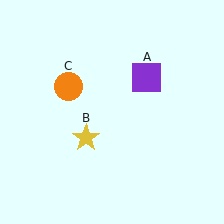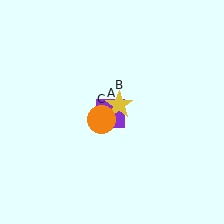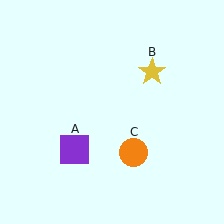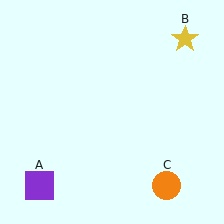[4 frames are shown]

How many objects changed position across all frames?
3 objects changed position: purple square (object A), yellow star (object B), orange circle (object C).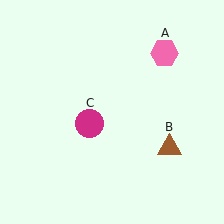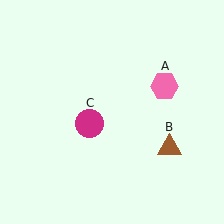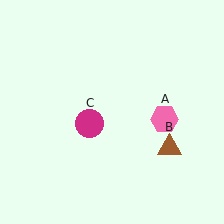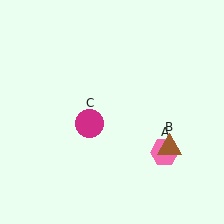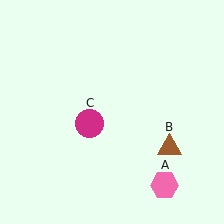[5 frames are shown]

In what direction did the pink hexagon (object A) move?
The pink hexagon (object A) moved down.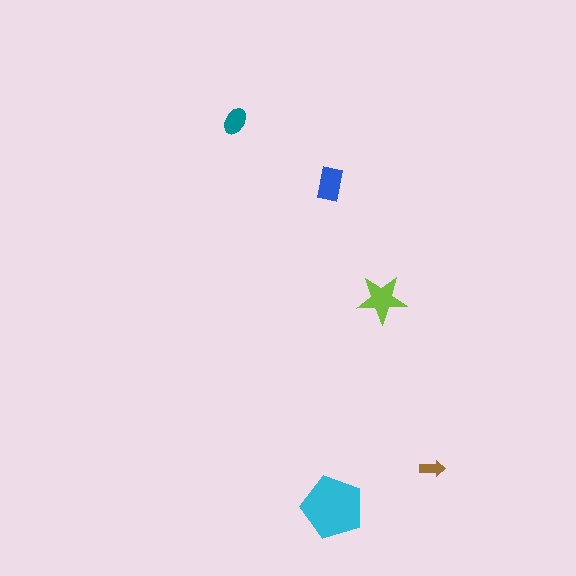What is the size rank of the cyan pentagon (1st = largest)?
1st.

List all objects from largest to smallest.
The cyan pentagon, the lime star, the blue rectangle, the teal ellipse, the brown arrow.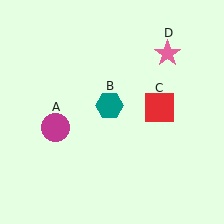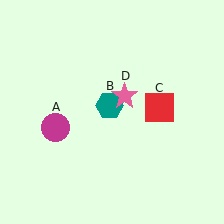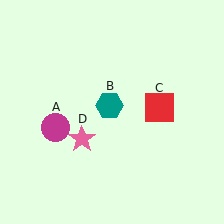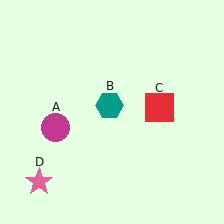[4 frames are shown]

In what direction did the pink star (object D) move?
The pink star (object D) moved down and to the left.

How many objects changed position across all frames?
1 object changed position: pink star (object D).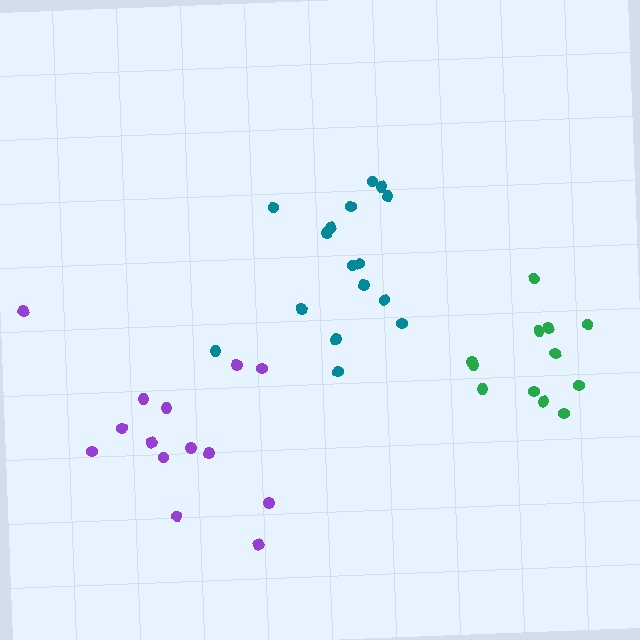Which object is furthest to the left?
The purple cluster is leftmost.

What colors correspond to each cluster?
The clusters are colored: teal, purple, green.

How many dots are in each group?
Group 1: 16 dots, Group 2: 14 dots, Group 3: 12 dots (42 total).